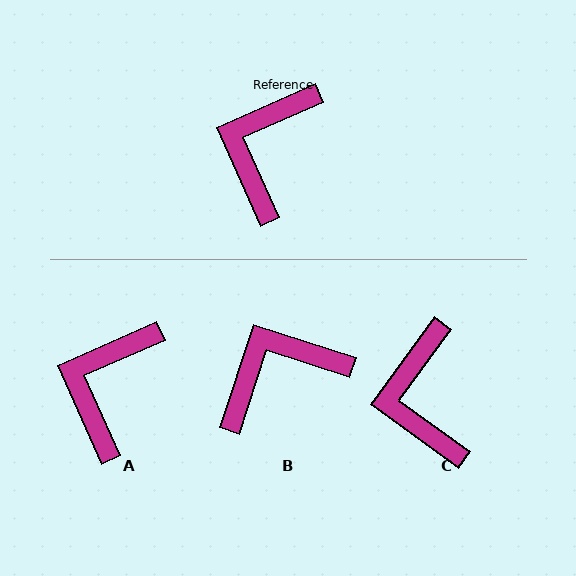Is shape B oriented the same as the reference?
No, it is off by about 42 degrees.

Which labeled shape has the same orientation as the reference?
A.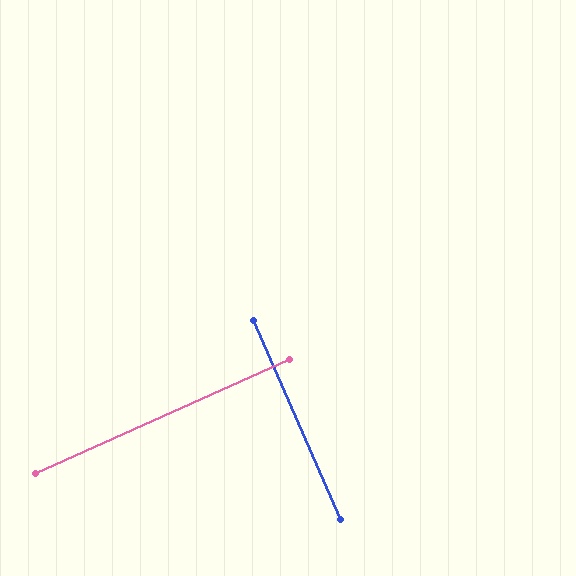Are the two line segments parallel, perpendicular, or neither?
Perpendicular — they meet at approximately 89°.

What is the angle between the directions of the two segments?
Approximately 89 degrees.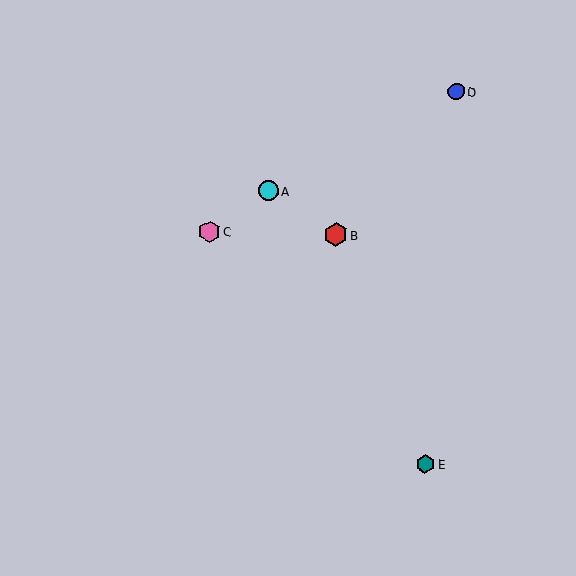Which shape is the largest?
The red hexagon (labeled B) is the largest.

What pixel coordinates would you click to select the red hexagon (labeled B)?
Click at (336, 235) to select the red hexagon B.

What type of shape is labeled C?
Shape C is a pink hexagon.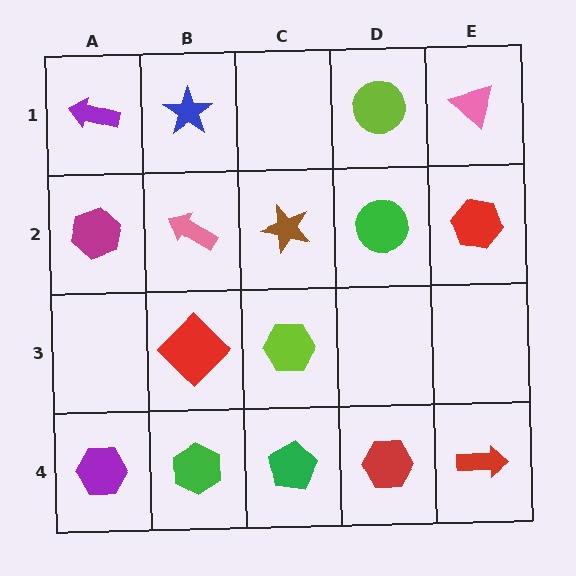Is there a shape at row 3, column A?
No, that cell is empty.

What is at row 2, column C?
A brown star.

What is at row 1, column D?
A lime circle.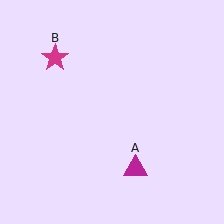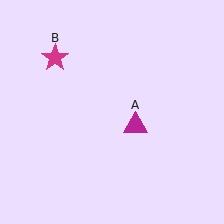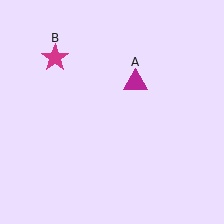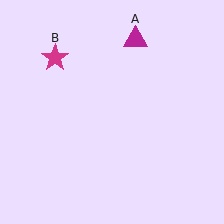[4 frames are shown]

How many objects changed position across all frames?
1 object changed position: magenta triangle (object A).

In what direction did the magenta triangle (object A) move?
The magenta triangle (object A) moved up.